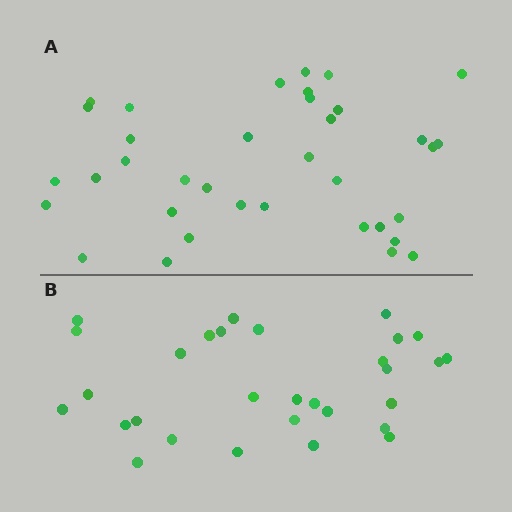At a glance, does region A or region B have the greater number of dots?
Region A (the top region) has more dots.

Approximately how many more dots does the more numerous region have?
Region A has about 6 more dots than region B.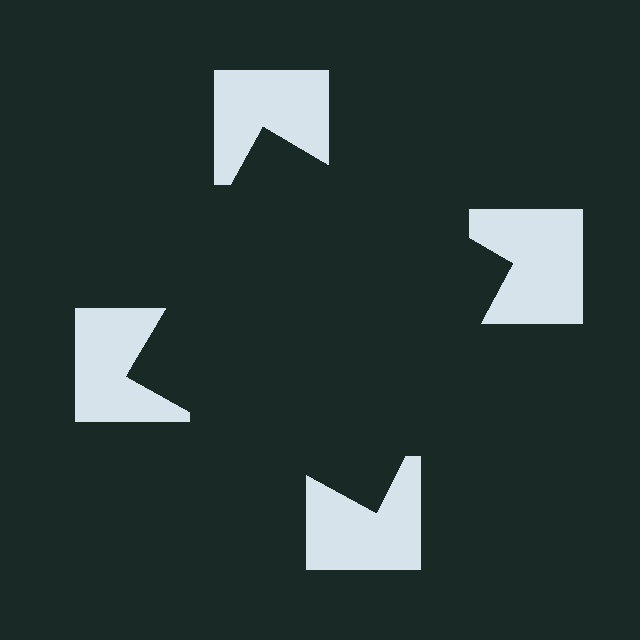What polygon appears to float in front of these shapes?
An illusory square — its edges are inferred from the aligned wedge cuts in the notched squares, not physically drawn.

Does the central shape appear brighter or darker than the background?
It typically appears slightly darker than the background, even though no actual brightness change is drawn.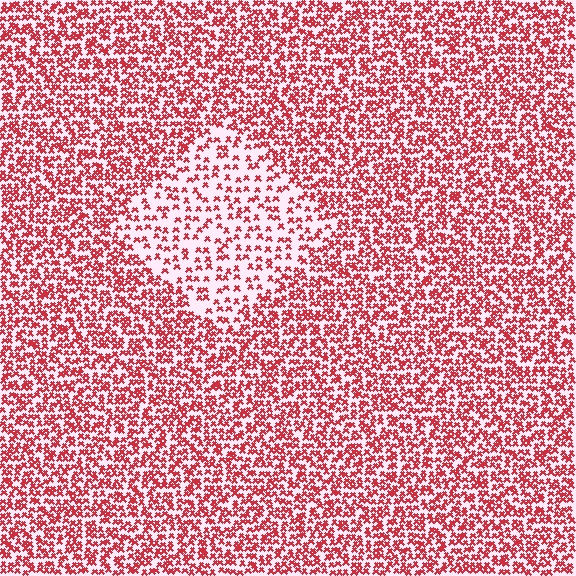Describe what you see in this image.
The image contains small red elements arranged at two different densities. A diamond-shaped region is visible where the elements are less densely packed than the surrounding area.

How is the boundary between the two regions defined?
The boundary is defined by a change in element density (approximately 2.1x ratio). All elements are the same color, size, and shape.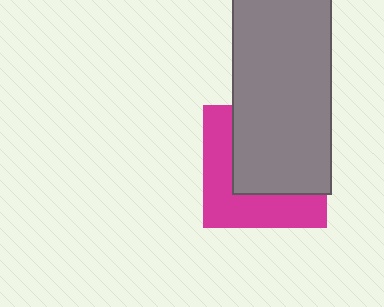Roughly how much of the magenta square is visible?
A small part of it is visible (roughly 43%).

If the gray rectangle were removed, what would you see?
You would see the complete magenta square.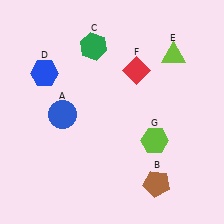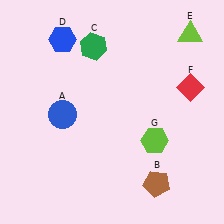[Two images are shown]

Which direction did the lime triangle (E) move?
The lime triangle (E) moved up.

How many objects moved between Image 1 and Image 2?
3 objects moved between the two images.